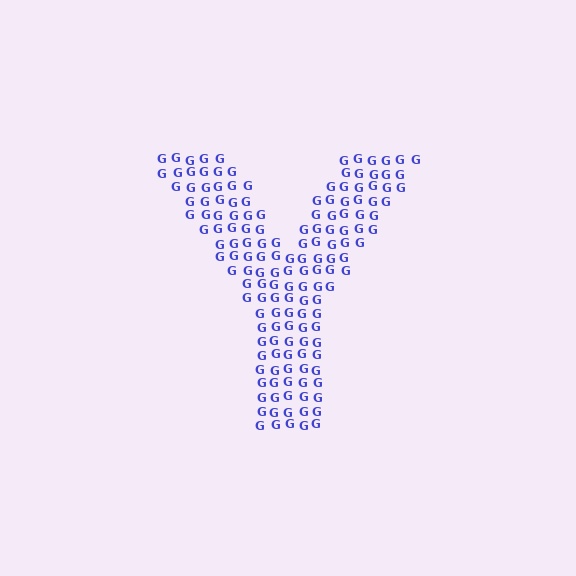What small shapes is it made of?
It is made of small letter G's.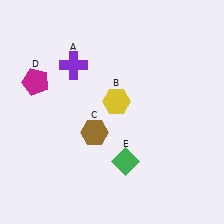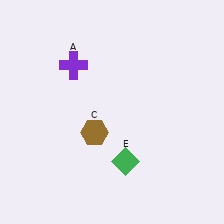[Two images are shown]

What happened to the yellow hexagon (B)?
The yellow hexagon (B) was removed in Image 2. It was in the top-right area of Image 1.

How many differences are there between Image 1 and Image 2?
There are 2 differences between the two images.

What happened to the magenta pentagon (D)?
The magenta pentagon (D) was removed in Image 2. It was in the top-left area of Image 1.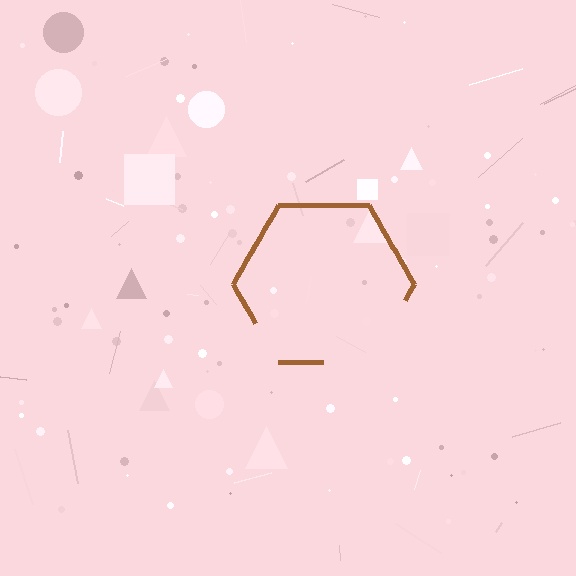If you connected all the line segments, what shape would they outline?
They would outline a hexagon.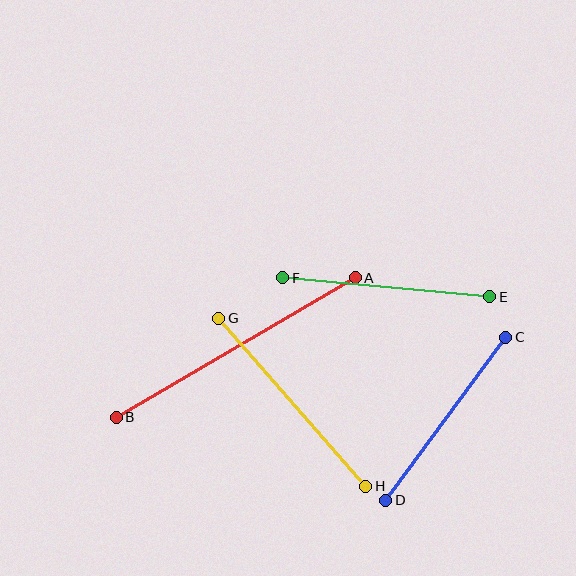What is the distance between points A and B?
The distance is approximately 277 pixels.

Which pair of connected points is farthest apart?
Points A and B are farthest apart.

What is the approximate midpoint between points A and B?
The midpoint is at approximately (236, 347) pixels.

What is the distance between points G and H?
The distance is approximately 223 pixels.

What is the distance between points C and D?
The distance is approximately 203 pixels.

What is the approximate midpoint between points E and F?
The midpoint is at approximately (386, 287) pixels.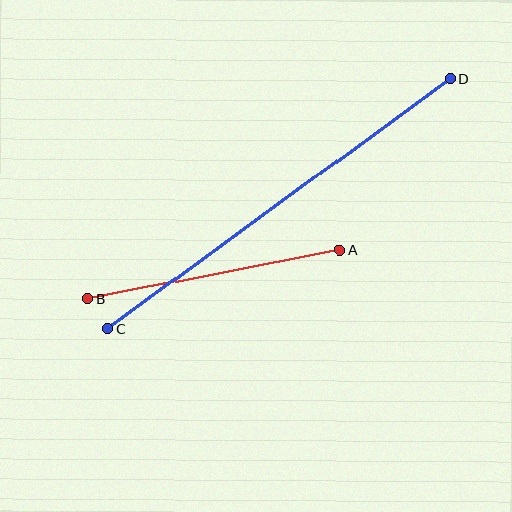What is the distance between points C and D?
The distance is approximately 425 pixels.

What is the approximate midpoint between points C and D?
The midpoint is at approximately (279, 204) pixels.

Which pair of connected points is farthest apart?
Points C and D are farthest apart.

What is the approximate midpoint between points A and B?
The midpoint is at approximately (213, 274) pixels.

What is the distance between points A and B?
The distance is approximately 257 pixels.